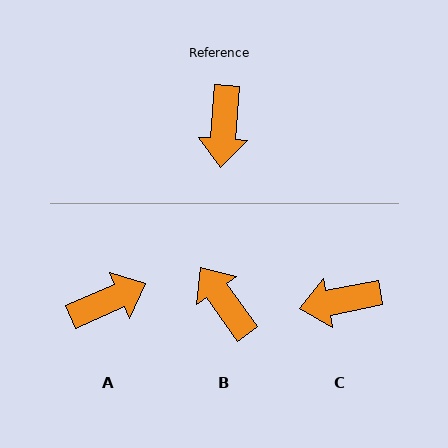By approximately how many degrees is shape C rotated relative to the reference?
Approximately 75 degrees clockwise.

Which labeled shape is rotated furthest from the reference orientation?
B, about 140 degrees away.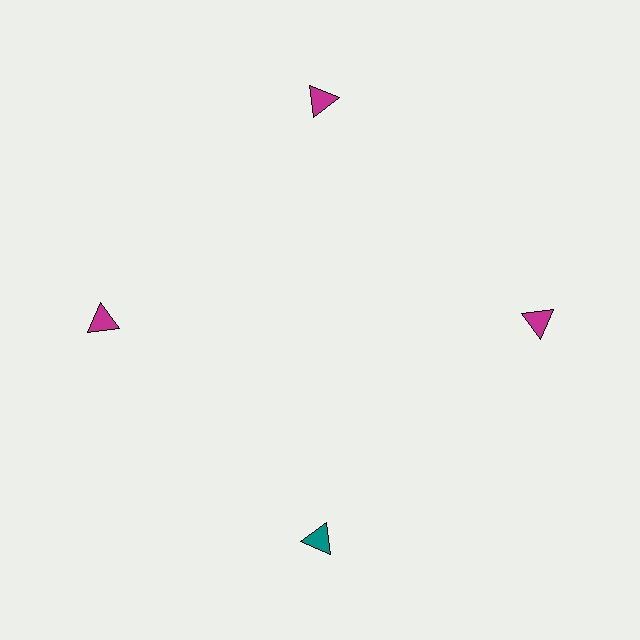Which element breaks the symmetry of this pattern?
The teal triangle at roughly the 6 o'clock position breaks the symmetry. All other shapes are magenta triangles.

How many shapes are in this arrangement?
There are 4 shapes arranged in a ring pattern.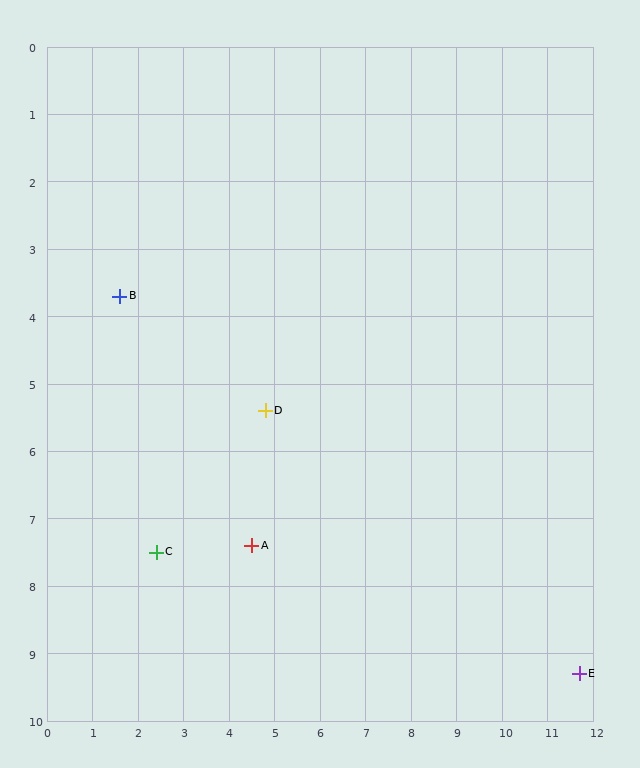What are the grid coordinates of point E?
Point E is at approximately (11.7, 9.3).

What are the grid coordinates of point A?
Point A is at approximately (4.5, 7.4).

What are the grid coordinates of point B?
Point B is at approximately (1.6, 3.7).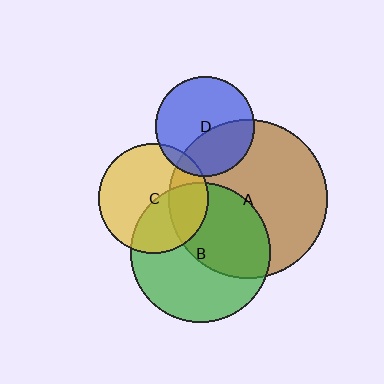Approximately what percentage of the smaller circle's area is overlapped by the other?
Approximately 25%.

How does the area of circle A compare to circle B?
Approximately 1.3 times.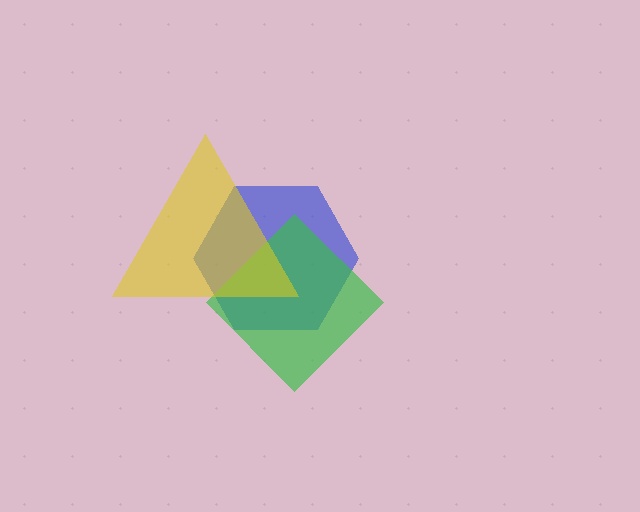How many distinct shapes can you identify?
There are 3 distinct shapes: a blue hexagon, a green diamond, a yellow triangle.